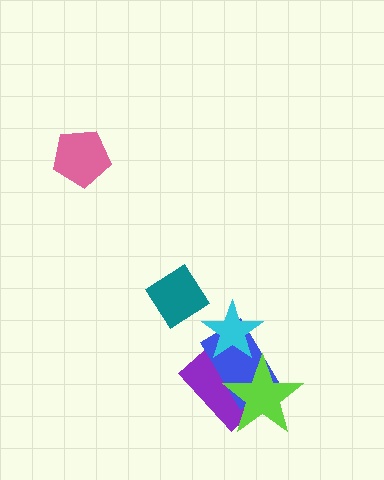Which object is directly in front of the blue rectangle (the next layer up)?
The lime star is directly in front of the blue rectangle.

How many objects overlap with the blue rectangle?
3 objects overlap with the blue rectangle.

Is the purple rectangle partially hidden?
Yes, it is partially covered by another shape.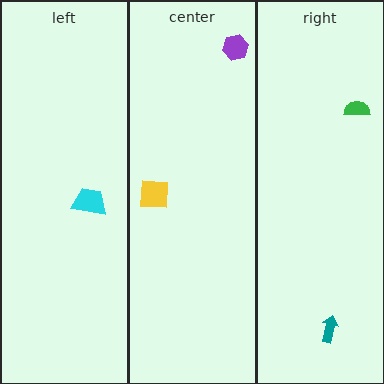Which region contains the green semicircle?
The right region.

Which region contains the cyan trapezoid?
The left region.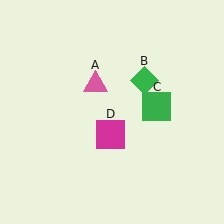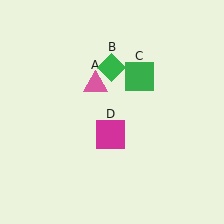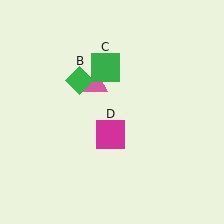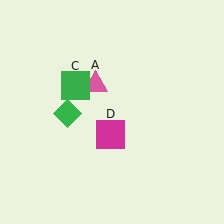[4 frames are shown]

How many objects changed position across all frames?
2 objects changed position: green diamond (object B), green square (object C).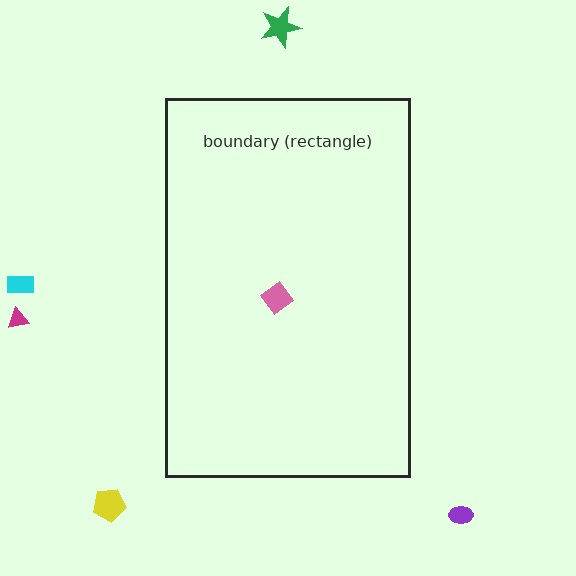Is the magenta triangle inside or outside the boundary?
Outside.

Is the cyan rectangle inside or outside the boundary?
Outside.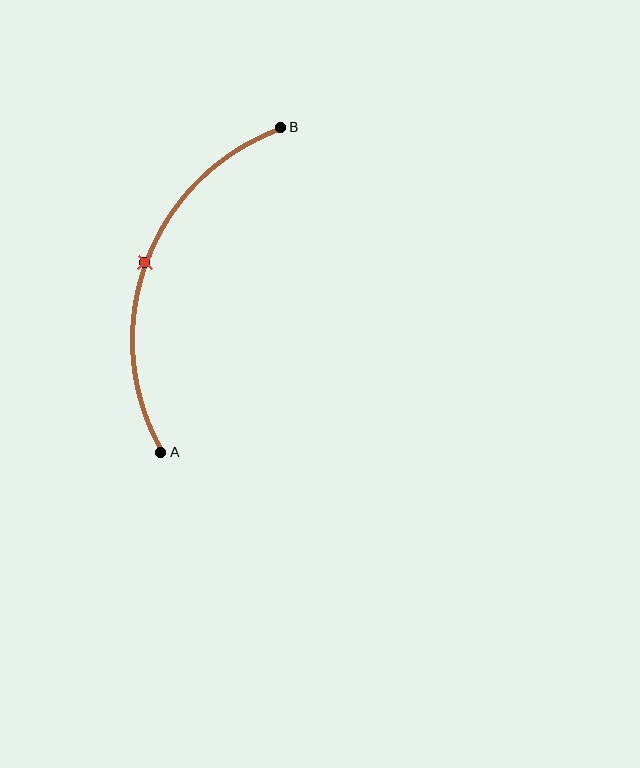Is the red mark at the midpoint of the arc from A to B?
Yes. The red mark lies on the arc at equal arc-length from both A and B — it is the arc midpoint.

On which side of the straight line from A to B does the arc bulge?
The arc bulges to the left of the straight line connecting A and B.